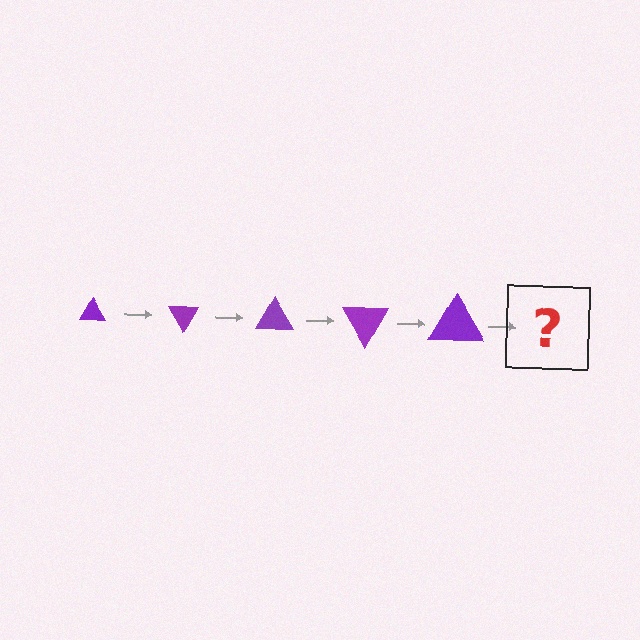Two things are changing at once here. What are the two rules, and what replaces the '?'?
The two rules are that the triangle grows larger each step and it rotates 60 degrees each step. The '?' should be a triangle, larger than the previous one and rotated 300 degrees from the start.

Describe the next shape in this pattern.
It should be a triangle, larger than the previous one and rotated 300 degrees from the start.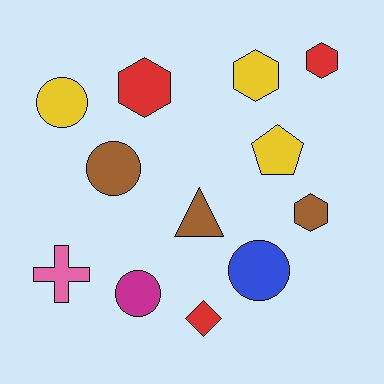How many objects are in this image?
There are 12 objects.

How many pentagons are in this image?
There is 1 pentagon.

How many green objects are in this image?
There are no green objects.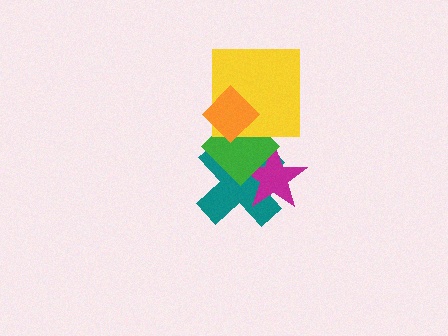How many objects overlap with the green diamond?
4 objects overlap with the green diamond.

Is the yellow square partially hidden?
Yes, it is partially covered by another shape.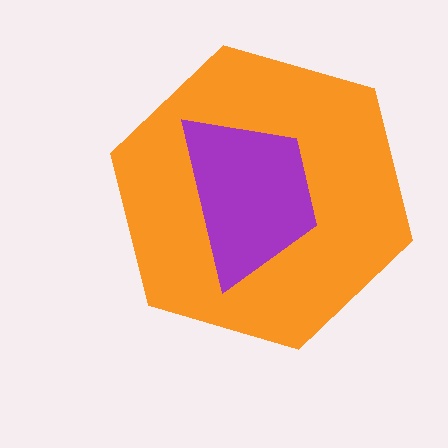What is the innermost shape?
The purple trapezoid.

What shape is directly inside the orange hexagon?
The purple trapezoid.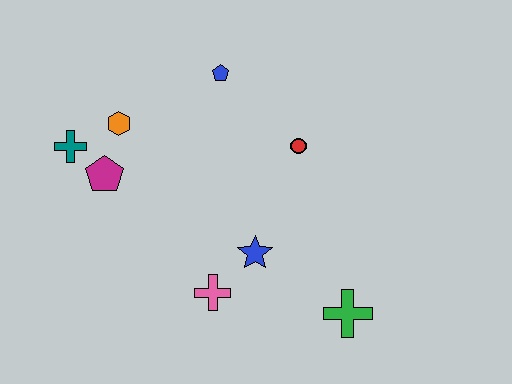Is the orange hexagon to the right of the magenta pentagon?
Yes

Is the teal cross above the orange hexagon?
No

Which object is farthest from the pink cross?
The blue pentagon is farthest from the pink cross.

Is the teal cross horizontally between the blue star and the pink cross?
No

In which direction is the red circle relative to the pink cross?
The red circle is above the pink cross.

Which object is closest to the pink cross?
The blue star is closest to the pink cross.